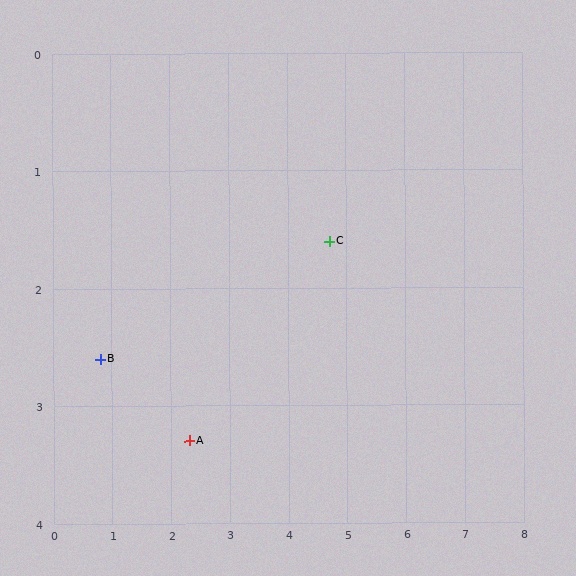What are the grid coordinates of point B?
Point B is at approximately (0.8, 2.6).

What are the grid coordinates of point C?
Point C is at approximately (4.7, 1.6).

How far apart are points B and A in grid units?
Points B and A are about 1.7 grid units apart.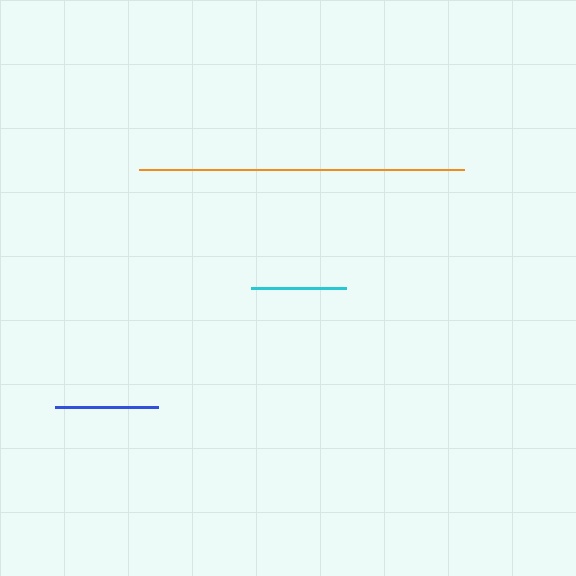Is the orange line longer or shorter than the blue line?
The orange line is longer than the blue line.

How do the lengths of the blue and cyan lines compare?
The blue and cyan lines are approximately the same length.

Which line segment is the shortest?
The cyan line is the shortest at approximately 95 pixels.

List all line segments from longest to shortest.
From longest to shortest: orange, blue, cyan.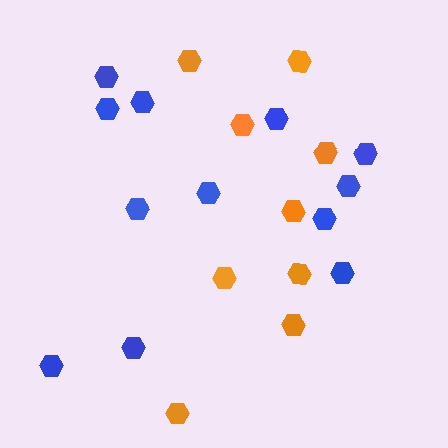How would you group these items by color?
There are 2 groups: one group of orange hexagons (9) and one group of blue hexagons (12).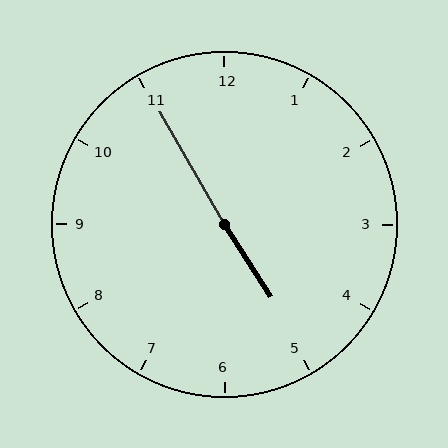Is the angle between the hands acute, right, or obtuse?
It is obtuse.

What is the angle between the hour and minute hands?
Approximately 178 degrees.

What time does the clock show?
4:55.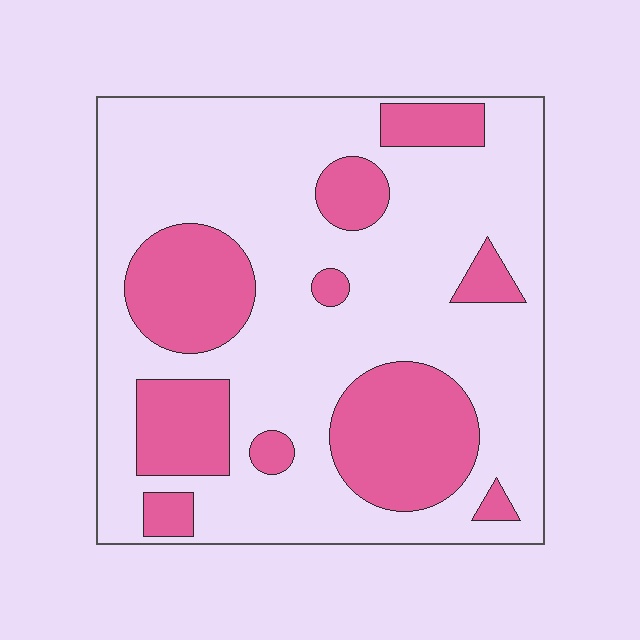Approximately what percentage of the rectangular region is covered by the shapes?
Approximately 30%.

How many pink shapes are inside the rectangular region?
10.